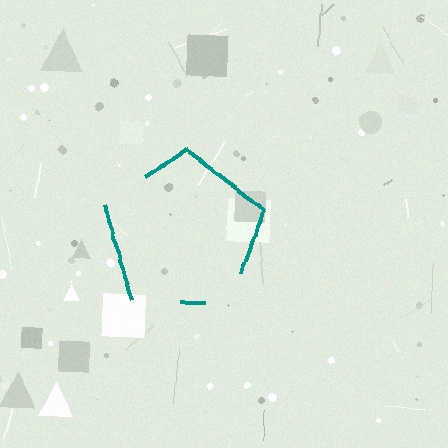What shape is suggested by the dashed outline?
The dashed outline suggests a pentagon.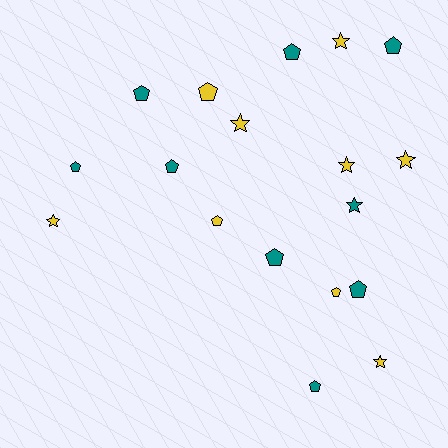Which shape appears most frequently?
Pentagon, with 11 objects.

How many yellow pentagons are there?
There are 3 yellow pentagons.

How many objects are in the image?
There are 18 objects.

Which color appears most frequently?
Yellow, with 9 objects.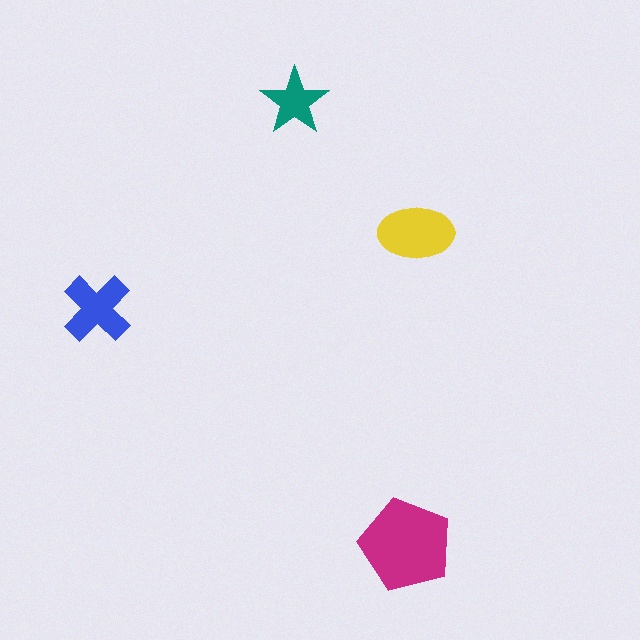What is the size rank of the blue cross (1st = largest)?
3rd.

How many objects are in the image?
There are 4 objects in the image.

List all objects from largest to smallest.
The magenta pentagon, the yellow ellipse, the blue cross, the teal star.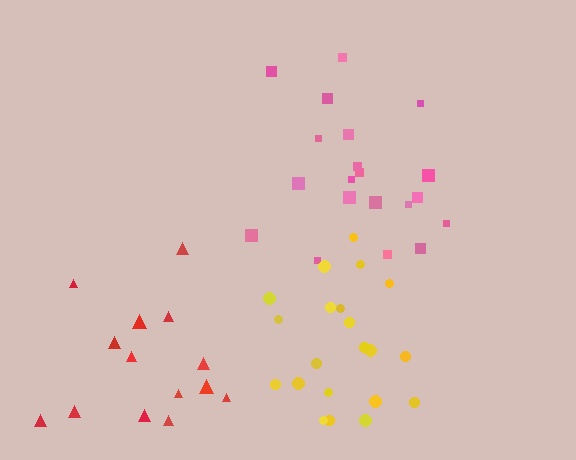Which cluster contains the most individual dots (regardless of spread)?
Yellow (21).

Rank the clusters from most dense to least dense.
yellow, pink, red.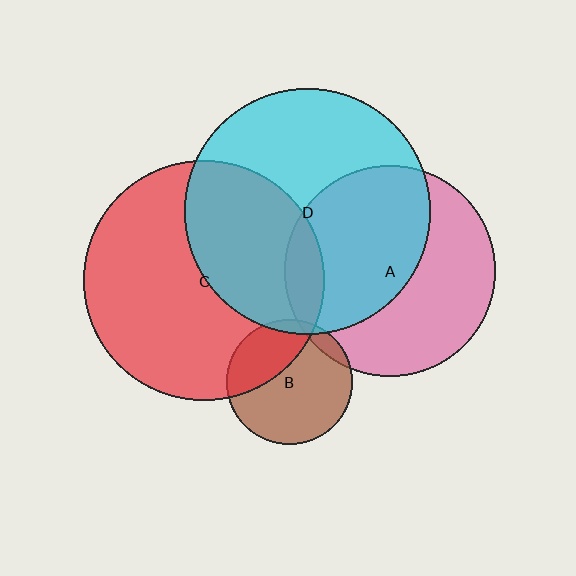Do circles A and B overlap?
Yes.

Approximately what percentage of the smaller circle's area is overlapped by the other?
Approximately 5%.